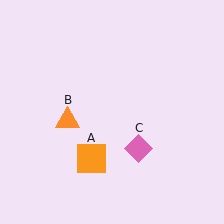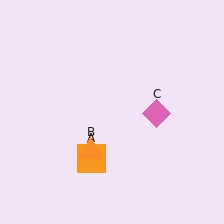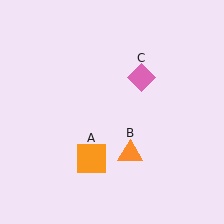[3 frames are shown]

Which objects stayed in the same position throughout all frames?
Orange square (object A) remained stationary.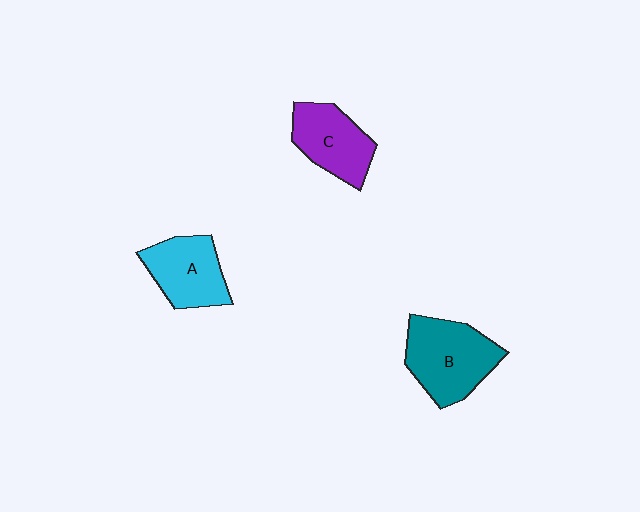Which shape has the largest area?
Shape B (teal).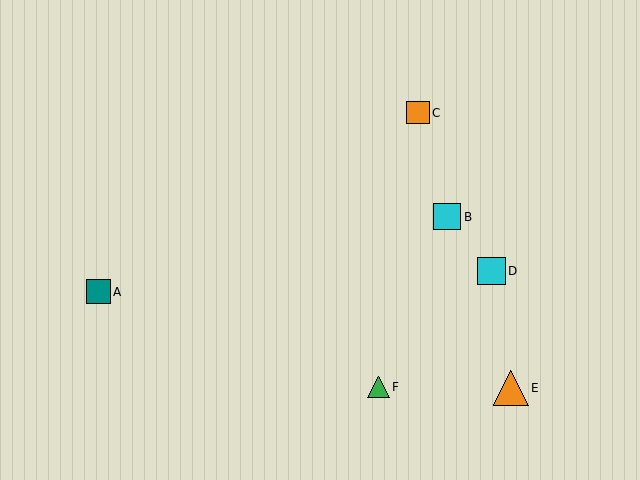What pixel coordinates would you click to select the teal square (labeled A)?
Click at (98, 292) to select the teal square A.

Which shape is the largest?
The orange triangle (labeled E) is the largest.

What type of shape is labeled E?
Shape E is an orange triangle.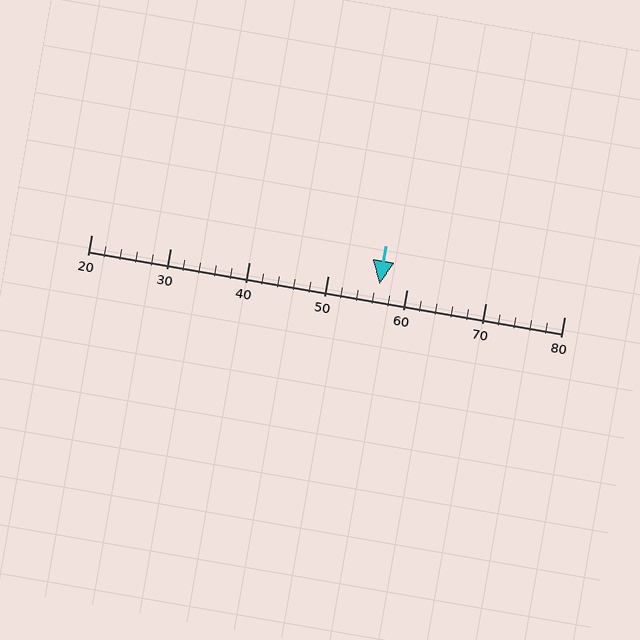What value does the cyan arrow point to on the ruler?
The cyan arrow points to approximately 57.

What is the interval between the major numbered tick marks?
The major tick marks are spaced 10 units apart.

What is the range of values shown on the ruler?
The ruler shows values from 20 to 80.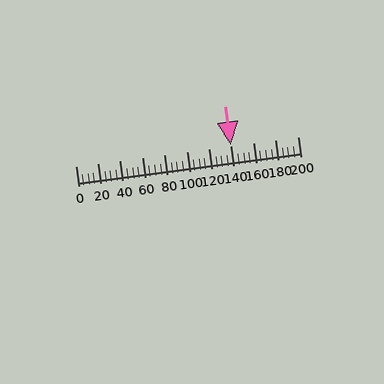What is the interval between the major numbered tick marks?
The major tick marks are spaced 20 units apart.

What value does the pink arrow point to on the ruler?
The pink arrow points to approximately 140.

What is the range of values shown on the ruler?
The ruler shows values from 0 to 200.